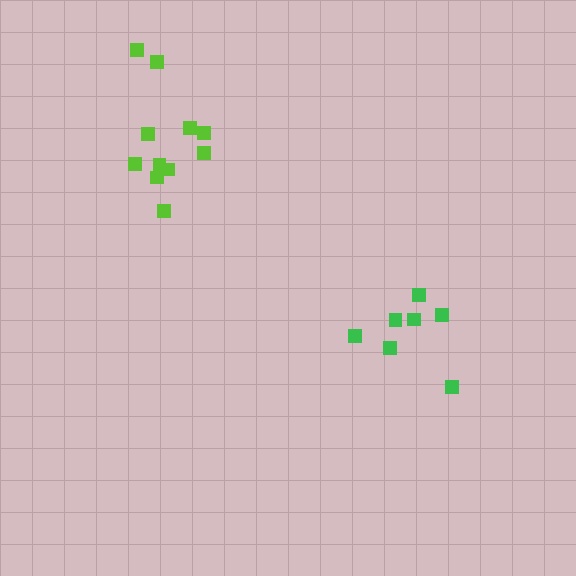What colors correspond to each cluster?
The clusters are colored: lime, green.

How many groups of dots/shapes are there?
There are 2 groups.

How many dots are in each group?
Group 1: 11 dots, Group 2: 7 dots (18 total).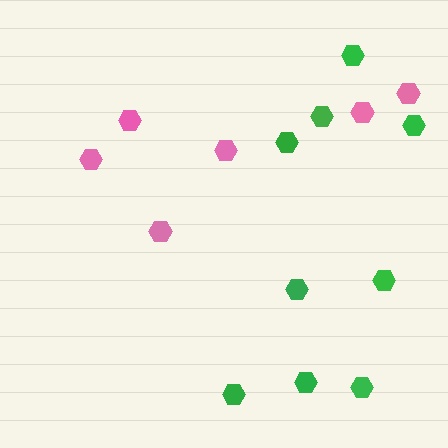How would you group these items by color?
There are 2 groups: one group of green hexagons (9) and one group of pink hexagons (6).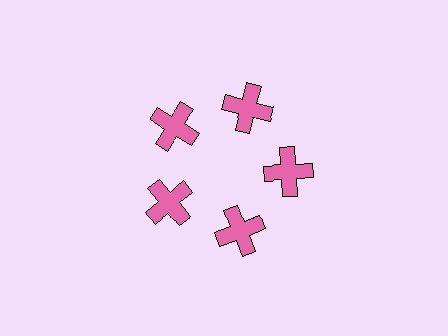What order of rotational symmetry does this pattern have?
This pattern has 5-fold rotational symmetry.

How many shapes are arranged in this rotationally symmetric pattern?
There are 5 shapes, arranged in 5 groups of 1.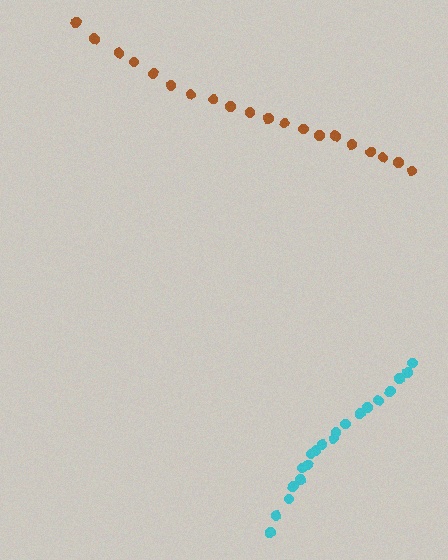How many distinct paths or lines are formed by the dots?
There are 2 distinct paths.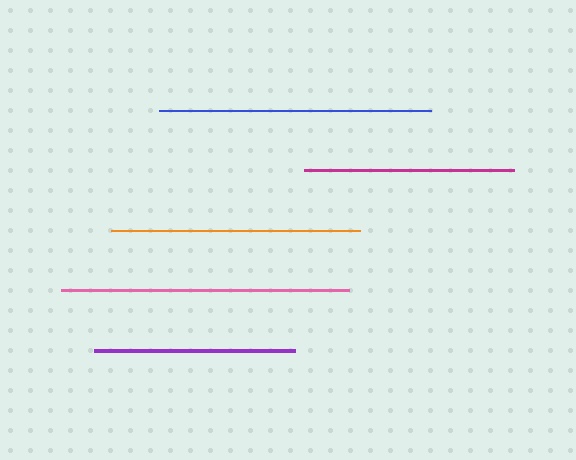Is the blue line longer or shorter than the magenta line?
The blue line is longer than the magenta line.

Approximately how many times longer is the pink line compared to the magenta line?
The pink line is approximately 1.4 times the length of the magenta line.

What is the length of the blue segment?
The blue segment is approximately 272 pixels long.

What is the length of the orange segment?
The orange segment is approximately 249 pixels long.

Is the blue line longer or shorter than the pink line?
The pink line is longer than the blue line.